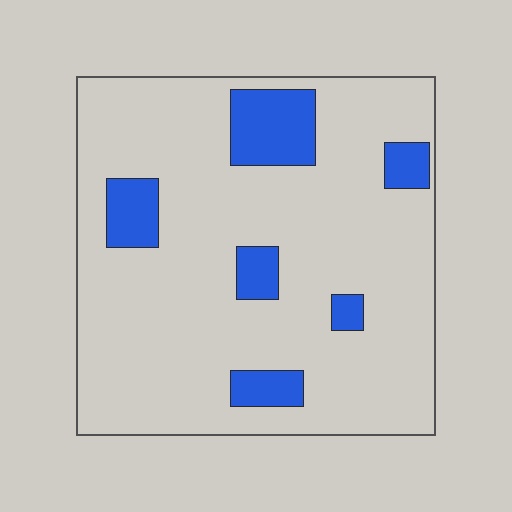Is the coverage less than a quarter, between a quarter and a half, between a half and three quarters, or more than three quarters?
Less than a quarter.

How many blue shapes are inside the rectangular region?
6.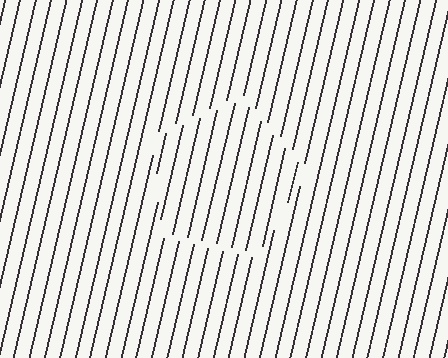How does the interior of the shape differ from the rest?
The interior of the shape contains the same grating, shifted by half a period — the contour is defined by the phase discontinuity where line-ends from the inner and outer gratings abut.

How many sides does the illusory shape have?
5 sides — the line-ends trace a pentagon.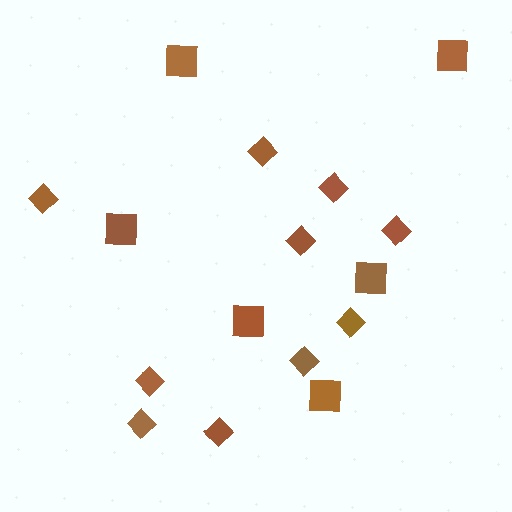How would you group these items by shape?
There are 2 groups: one group of diamonds (10) and one group of squares (6).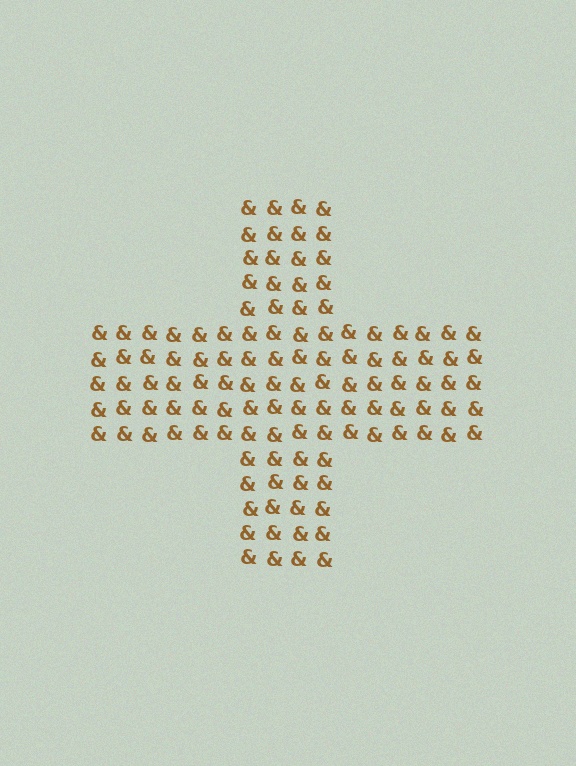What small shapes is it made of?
It is made of small ampersands.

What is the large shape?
The large shape is a cross.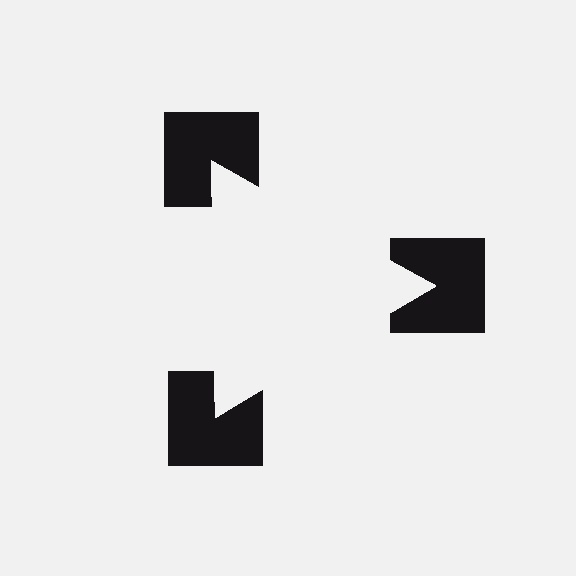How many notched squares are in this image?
There are 3 — one at each vertex of the illusory triangle.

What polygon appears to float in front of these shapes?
An illusory triangle — its edges are inferred from the aligned wedge cuts in the notched squares, not physically drawn.